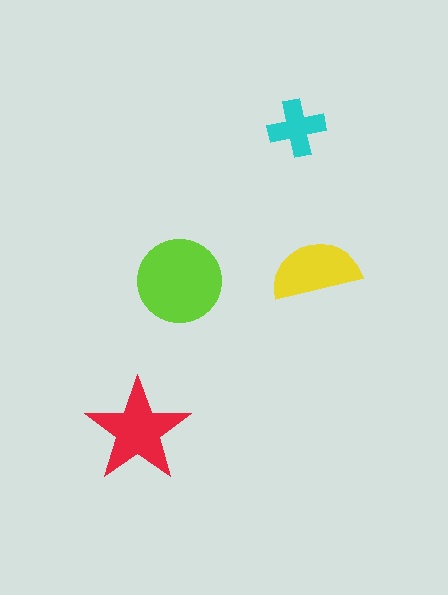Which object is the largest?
The lime circle.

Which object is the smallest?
The cyan cross.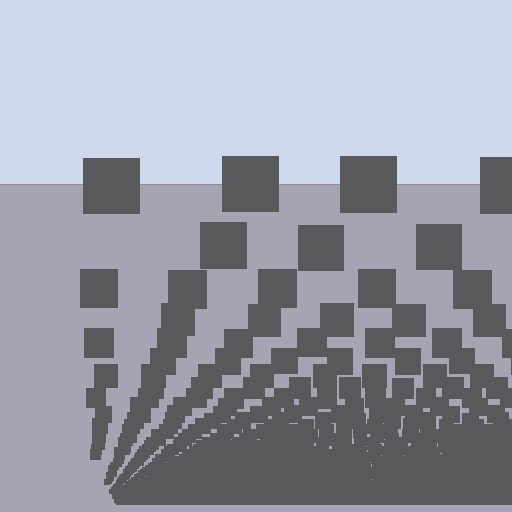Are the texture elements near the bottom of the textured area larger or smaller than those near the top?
Smaller. The gradient is inverted — elements near the bottom are smaller and denser.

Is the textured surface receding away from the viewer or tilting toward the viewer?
The surface appears to tilt toward the viewer. Texture elements get larger and sparser toward the top.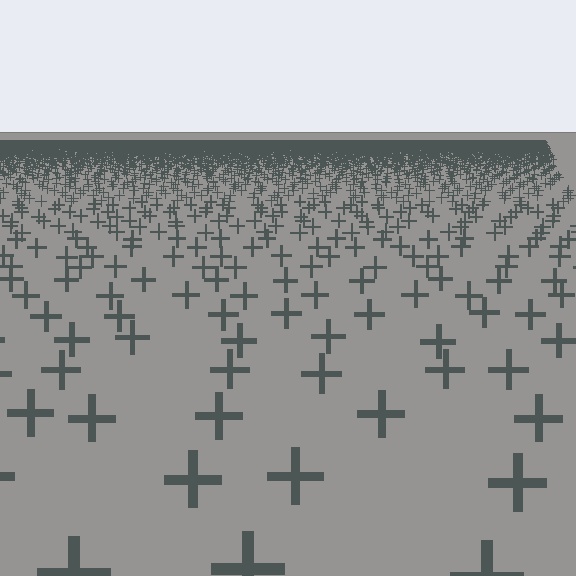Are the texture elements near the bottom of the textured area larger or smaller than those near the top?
Larger. Near the bottom, elements are closer to the viewer and appear at a bigger on-screen size.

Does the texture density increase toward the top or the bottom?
Density increases toward the top.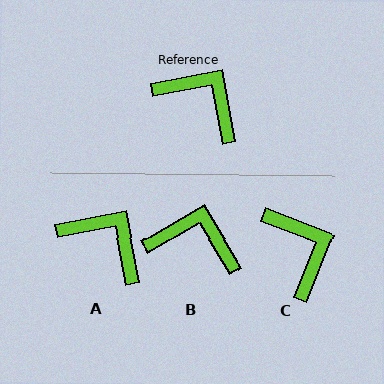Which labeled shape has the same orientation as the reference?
A.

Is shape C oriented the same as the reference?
No, it is off by about 32 degrees.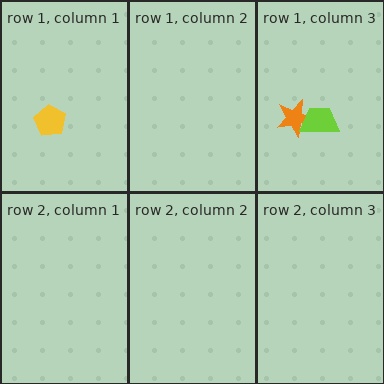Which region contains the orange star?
The row 1, column 3 region.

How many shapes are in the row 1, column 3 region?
2.